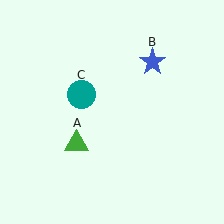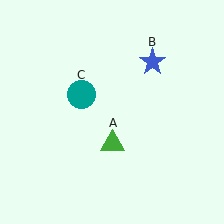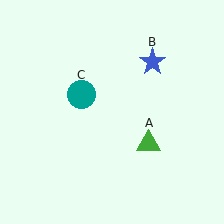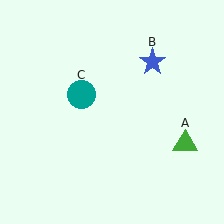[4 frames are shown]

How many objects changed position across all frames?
1 object changed position: green triangle (object A).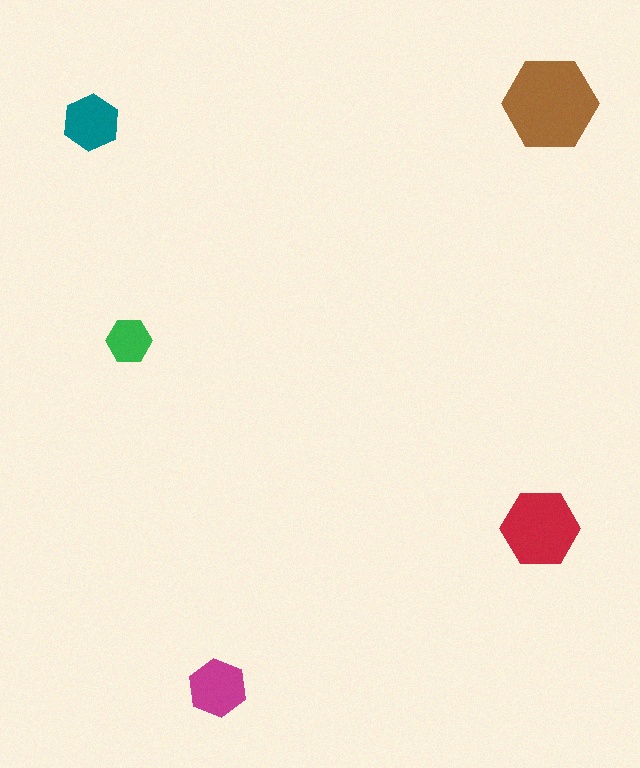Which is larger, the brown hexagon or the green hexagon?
The brown one.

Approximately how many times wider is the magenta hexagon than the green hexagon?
About 1.5 times wider.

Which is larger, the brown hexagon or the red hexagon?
The brown one.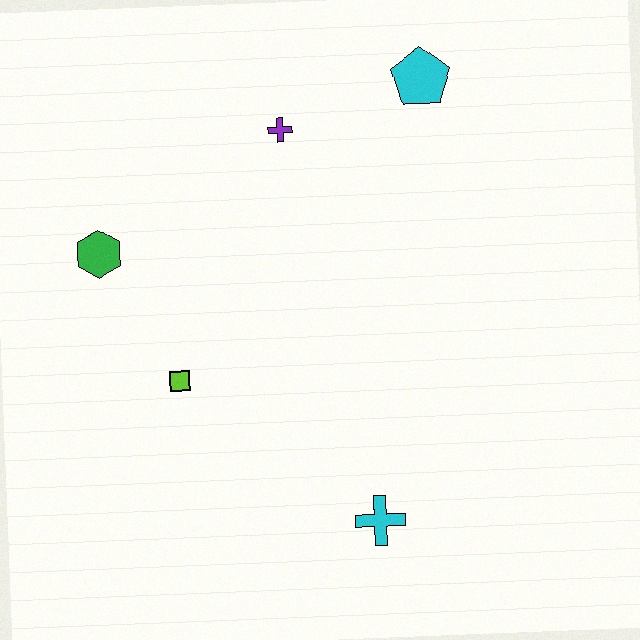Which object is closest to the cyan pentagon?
The purple cross is closest to the cyan pentagon.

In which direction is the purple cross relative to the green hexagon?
The purple cross is to the right of the green hexagon.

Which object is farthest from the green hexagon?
The cyan cross is farthest from the green hexagon.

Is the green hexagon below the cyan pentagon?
Yes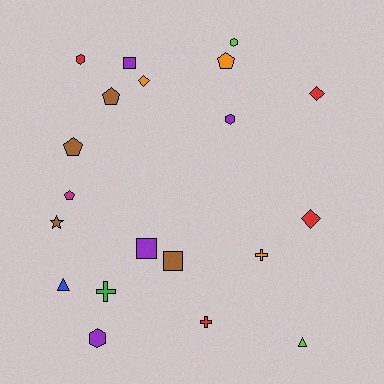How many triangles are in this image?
There are 2 triangles.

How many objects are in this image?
There are 20 objects.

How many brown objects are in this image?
There are 4 brown objects.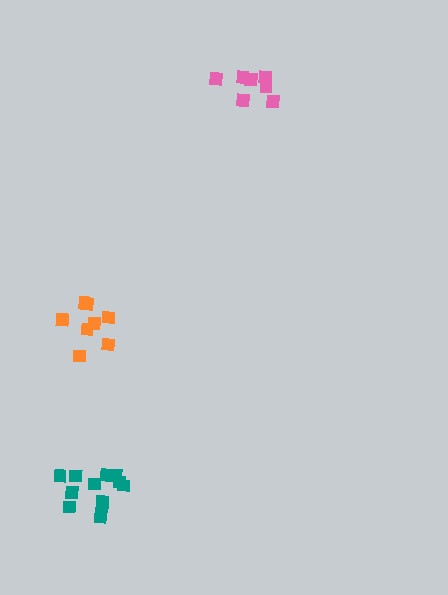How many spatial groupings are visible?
There are 3 spatial groupings.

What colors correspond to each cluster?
The clusters are colored: pink, orange, teal.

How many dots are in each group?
Group 1: 7 dots, Group 2: 8 dots, Group 3: 12 dots (27 total).